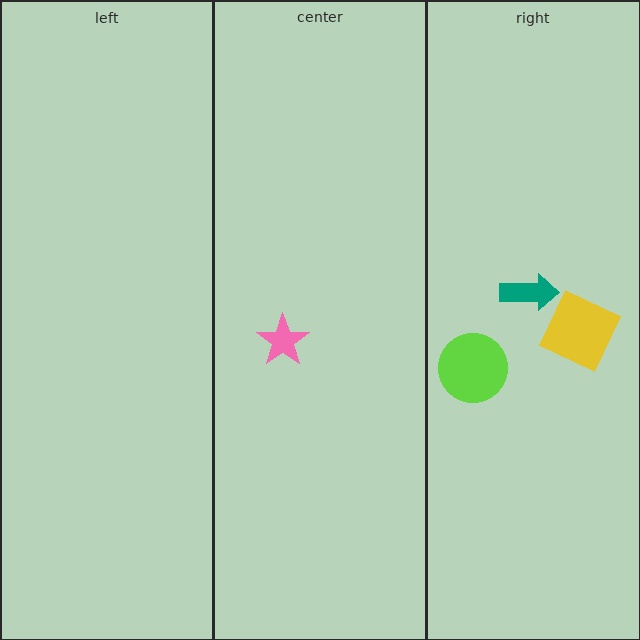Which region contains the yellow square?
The right region.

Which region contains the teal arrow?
The right region.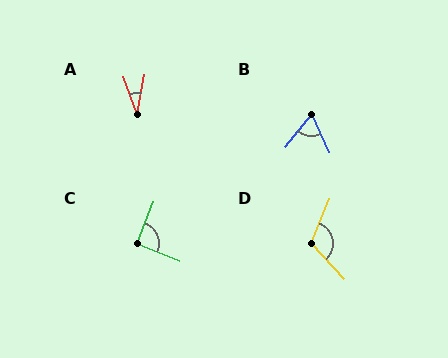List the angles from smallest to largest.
A (31°), B (64°), C (91°), D (115°).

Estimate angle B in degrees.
Approximately 64 degrees.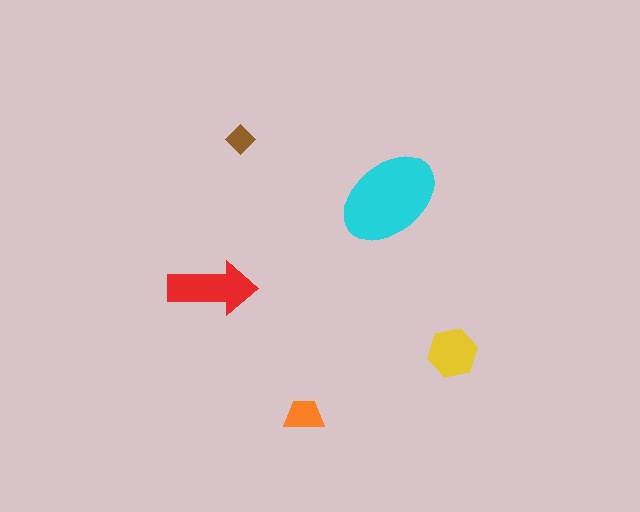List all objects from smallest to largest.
The brown diamond, the orange trapezoid, the yellow hexagon, the red arrow, the cyan ellipse.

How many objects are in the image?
There are 5 objects in the image.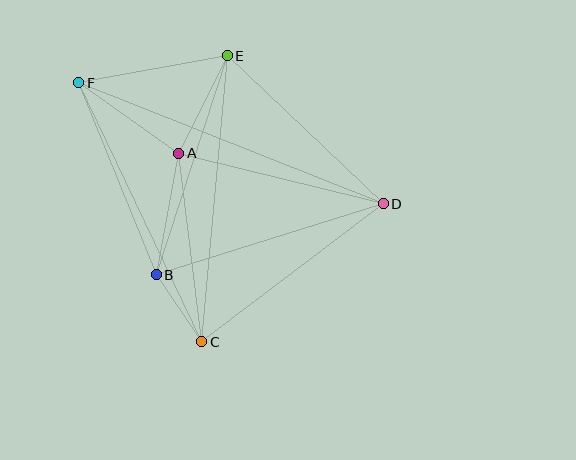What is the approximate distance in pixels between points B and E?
The distance between B and E is approximately 230 pixels.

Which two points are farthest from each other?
Points D and F are farthest from each other.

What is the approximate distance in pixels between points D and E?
The distance between D and E is approximately 215 pixels.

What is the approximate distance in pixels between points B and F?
The distance between B and F is approximately 207 pixels.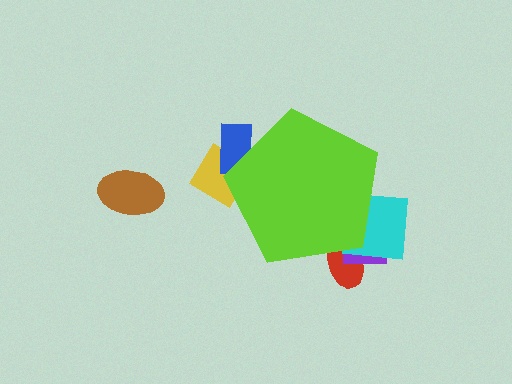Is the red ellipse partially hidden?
Yes, the red ellipse is partially hidden behind the lime pentagon.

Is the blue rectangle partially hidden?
Yes, the blue rectangle is partially hidden behind the lime pentagon.